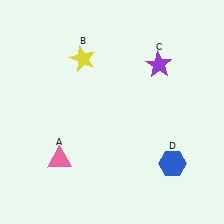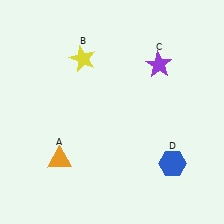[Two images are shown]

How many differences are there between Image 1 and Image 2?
There is 1 difference between the two images.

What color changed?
The triangle (A) changed from pink in Image 1 to orange in Image 2.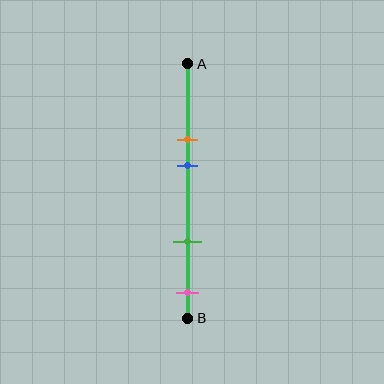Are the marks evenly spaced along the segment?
No, the marks are not evenly spaced.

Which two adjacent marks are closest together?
The orange and blue marks are the closest adjacent pair.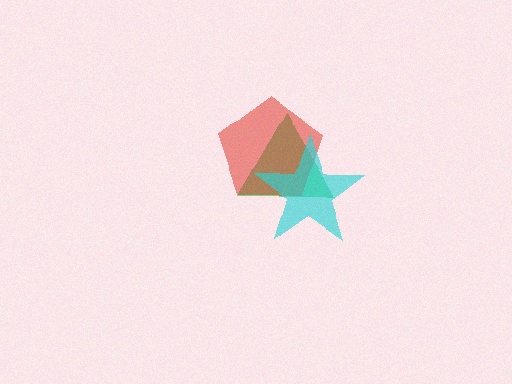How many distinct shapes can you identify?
There are 3 distinct shapes: a green triangle, a red pentagon, a cyan star.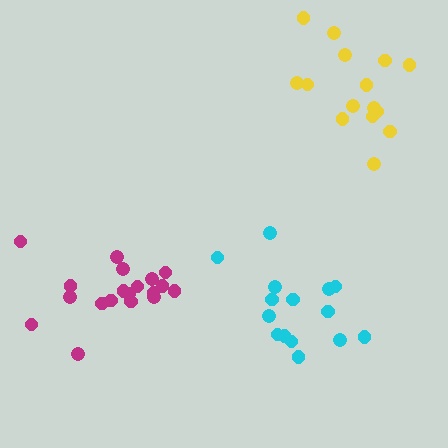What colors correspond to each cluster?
The clusters are colored: yellow, magenta, cyan.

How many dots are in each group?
Group 1: 15 dots, Group 2: 19 dots, Group 3: 15 dots (49 total).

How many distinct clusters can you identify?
There are 3 distinct clusters.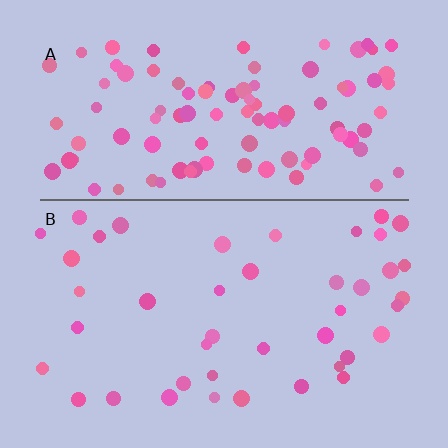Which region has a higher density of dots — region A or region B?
A (the top).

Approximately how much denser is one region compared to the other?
Approximately 2.4× — region A over region B.